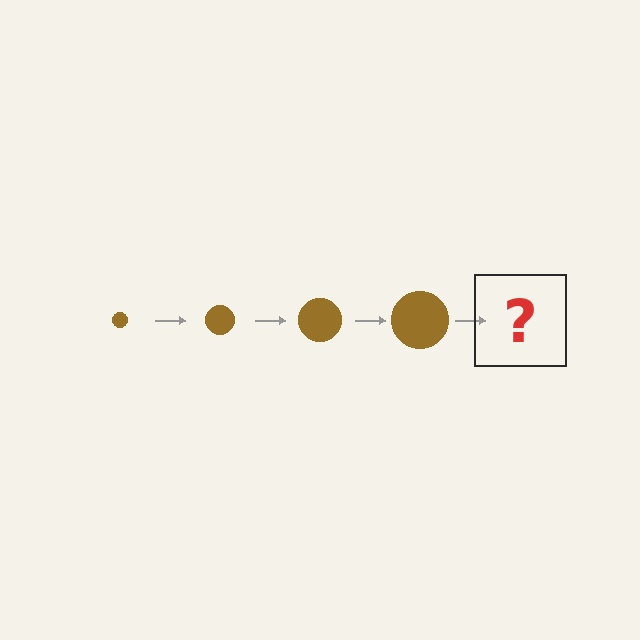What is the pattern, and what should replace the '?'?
The pattern is that the circle gets progressively larger each step. The '?' should be a brown circle, larger than the previous one.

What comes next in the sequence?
The next element should be a brown circle, larger than the previous one.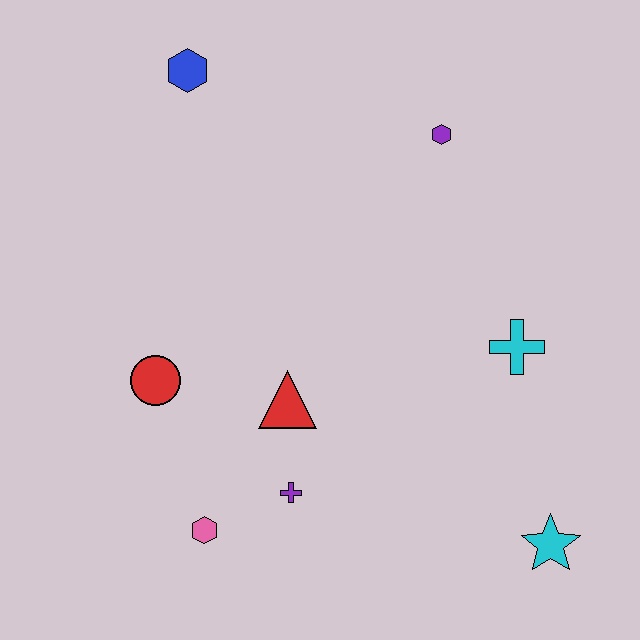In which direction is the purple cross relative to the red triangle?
The purple cross is below the red triangle.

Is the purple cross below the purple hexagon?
Yes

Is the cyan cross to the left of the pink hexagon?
No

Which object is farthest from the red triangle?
The blue hexagon is farthest from the red triangle.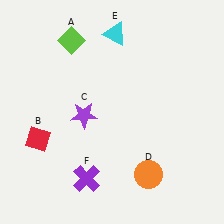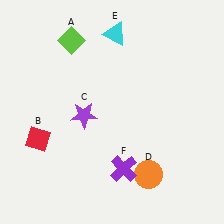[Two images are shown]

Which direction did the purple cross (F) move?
The purple cross (F) moved right.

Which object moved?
The purple cross (F) moved right.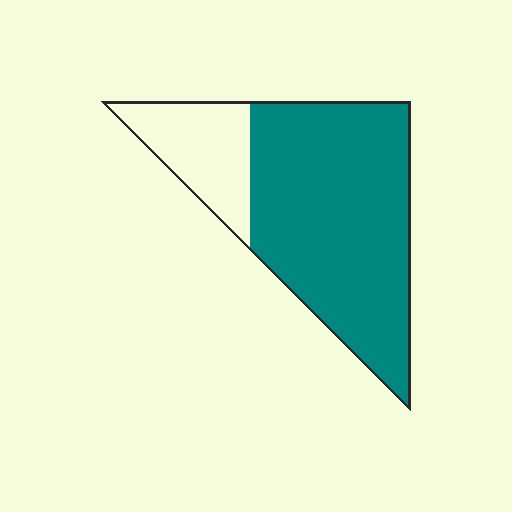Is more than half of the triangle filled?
Yes.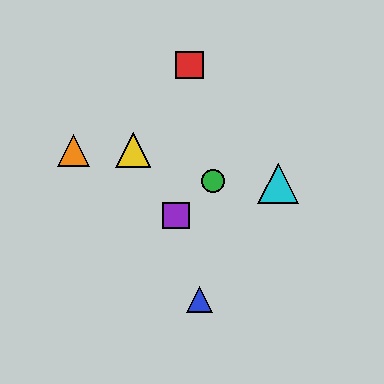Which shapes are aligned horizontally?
The yellow triangle, the orange triangle are aligned horizontally.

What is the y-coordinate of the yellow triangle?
The yellow triangle is at y≈150.